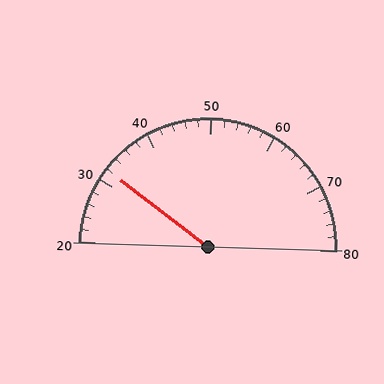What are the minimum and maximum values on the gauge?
The gauge ranges from 20 to 80.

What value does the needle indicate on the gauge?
The needle indicates approximately 32.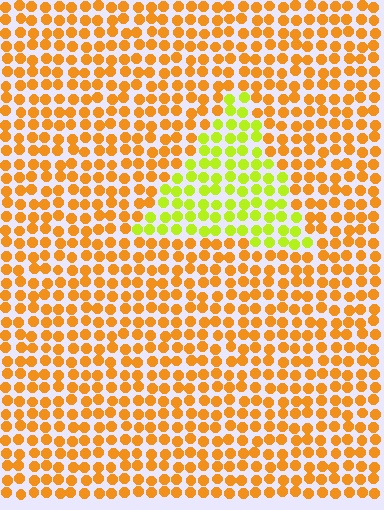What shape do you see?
I see a triangle.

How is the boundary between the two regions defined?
The boundary is defined purely by a slight shift in hue (about 45 degrees). Spacing, size, and orientation are identical on both sides.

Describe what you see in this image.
The image is filled with small orange elements in a uniform arrangement. A triangle-shaped region is visible where the elements are tinted to a slightly different hue, forming a subtle color boundary.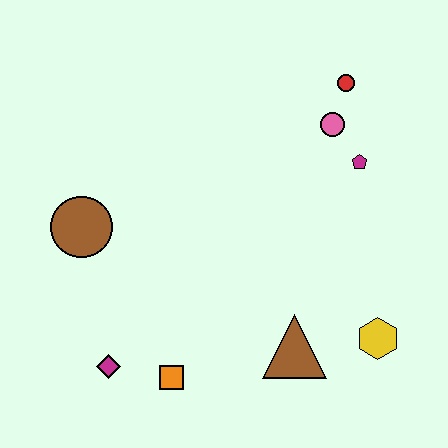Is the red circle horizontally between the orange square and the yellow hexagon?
Yes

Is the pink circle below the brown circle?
No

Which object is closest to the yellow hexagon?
The brown triangle is closest to the yellow hexagon.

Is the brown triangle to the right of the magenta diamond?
Yes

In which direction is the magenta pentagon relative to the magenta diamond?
The magenta pentagon is to the right of the magenta diamond.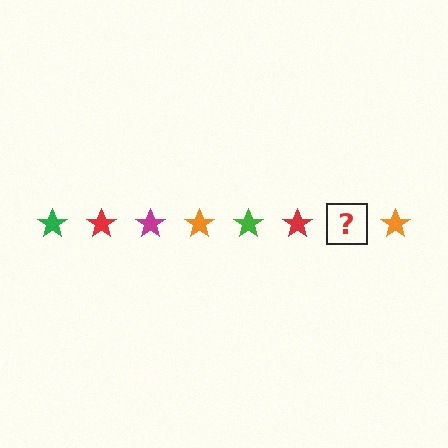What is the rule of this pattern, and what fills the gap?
The rule is that the pattern cycles through green, red, magenta, orange stars. The gap should be filled with a magenta star.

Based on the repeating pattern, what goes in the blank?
The blank should be a magenta star.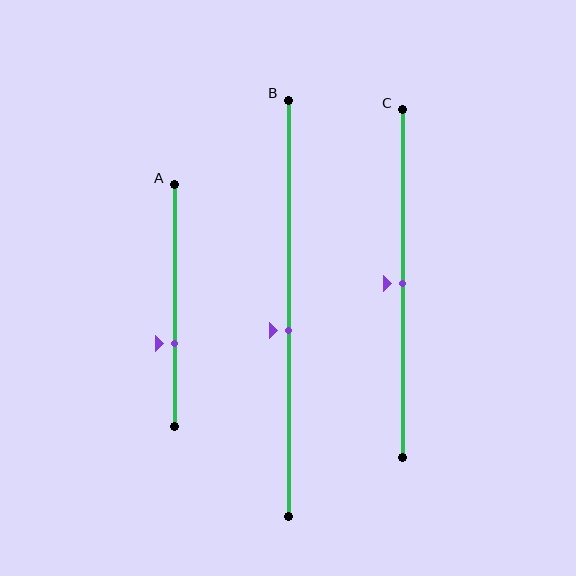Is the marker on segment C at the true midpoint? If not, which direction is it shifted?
Yes, the marker on segment C is at the true midpoint.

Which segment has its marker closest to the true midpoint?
Segment C has its marker closest to the true midpoint.